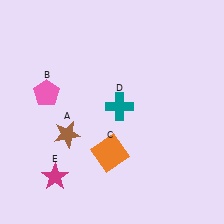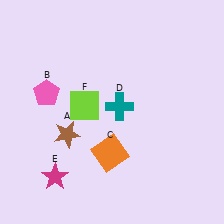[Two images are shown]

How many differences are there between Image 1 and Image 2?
There is 1 difference between the two images.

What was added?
A lime square (F) was added in Image 2.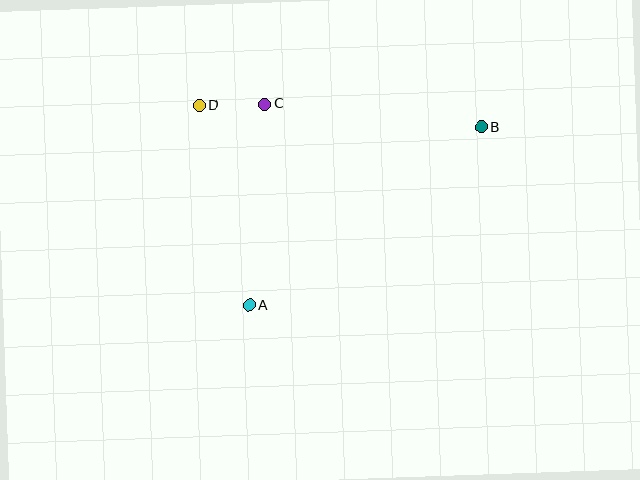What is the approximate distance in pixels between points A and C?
The distance between A and C is approximately 202 pixels.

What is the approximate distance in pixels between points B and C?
The distance between B and C is approximately 218 pixels.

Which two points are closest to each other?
Points C and D are closest to each other.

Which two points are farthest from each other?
Points A and B are farthest from each other.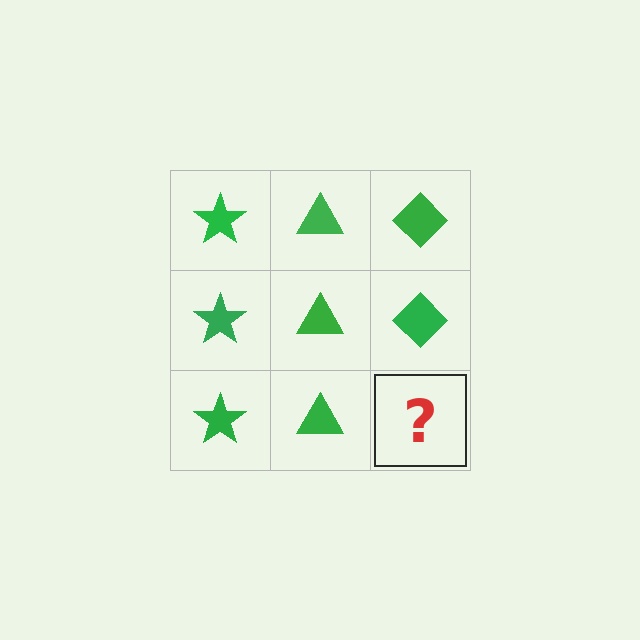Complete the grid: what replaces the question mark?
The question mark should be replaced with a green diamond.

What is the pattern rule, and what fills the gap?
The rule is that each column has a consistent shape. The gap should be filled with a green diamond.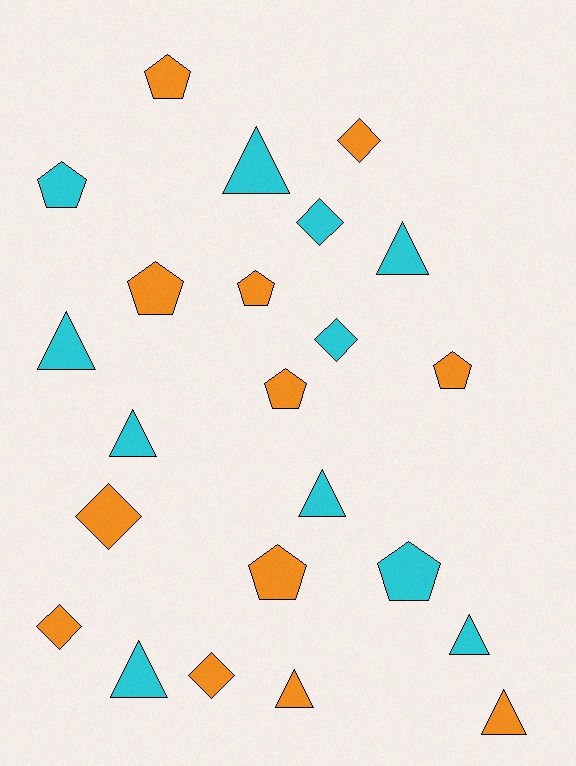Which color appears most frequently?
Orange, with 12 objects.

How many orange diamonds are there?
There are 4 orange diamonds.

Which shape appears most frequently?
Triangle, with 9 objects.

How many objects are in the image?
There are 23 objects.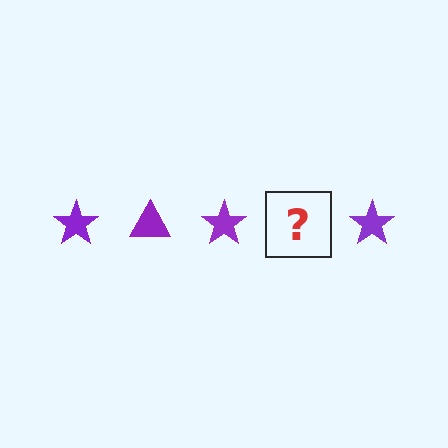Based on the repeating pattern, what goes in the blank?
The blank should be a purple triangle.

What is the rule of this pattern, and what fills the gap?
The rule is that the pattern cycles through star, triangle shapes in purple. The gap should be filled with a purple triangle.